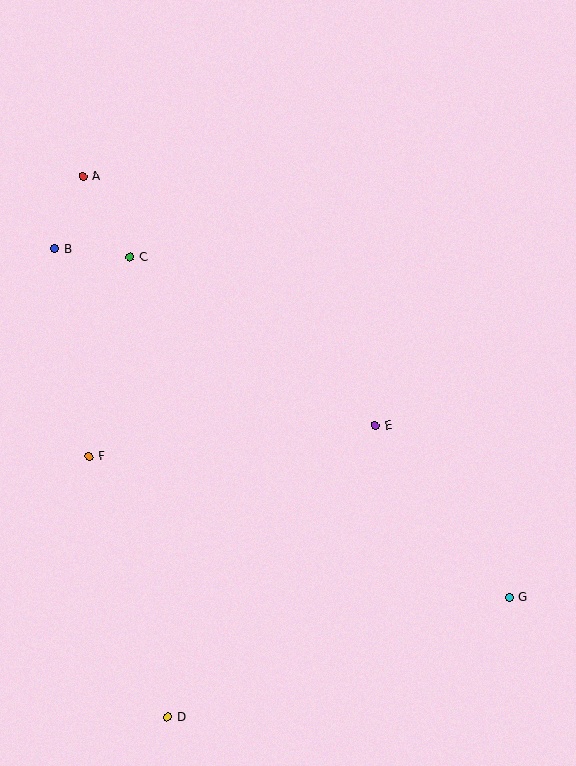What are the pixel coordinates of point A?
Point A is at (83, 177).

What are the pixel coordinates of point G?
Point G is at (509, 598).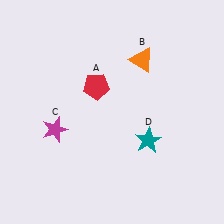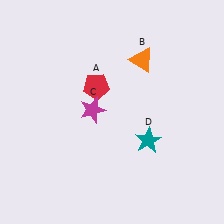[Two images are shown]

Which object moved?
The magenta star (C) moved right.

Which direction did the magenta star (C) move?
The magenta star (C) moved right.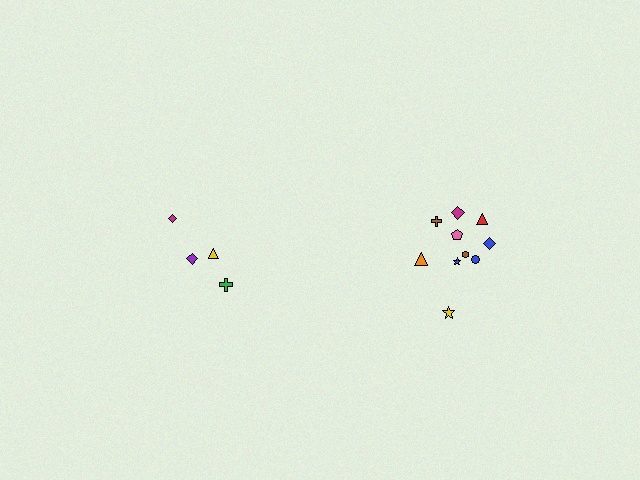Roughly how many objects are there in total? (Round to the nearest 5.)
Roughly 15 objects in total.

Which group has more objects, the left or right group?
The right group.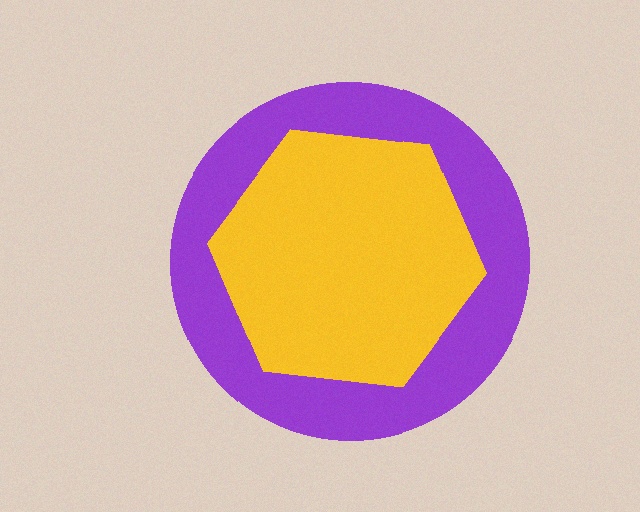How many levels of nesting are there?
2.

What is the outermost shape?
The purple circle.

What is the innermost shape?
The yellow hexagon.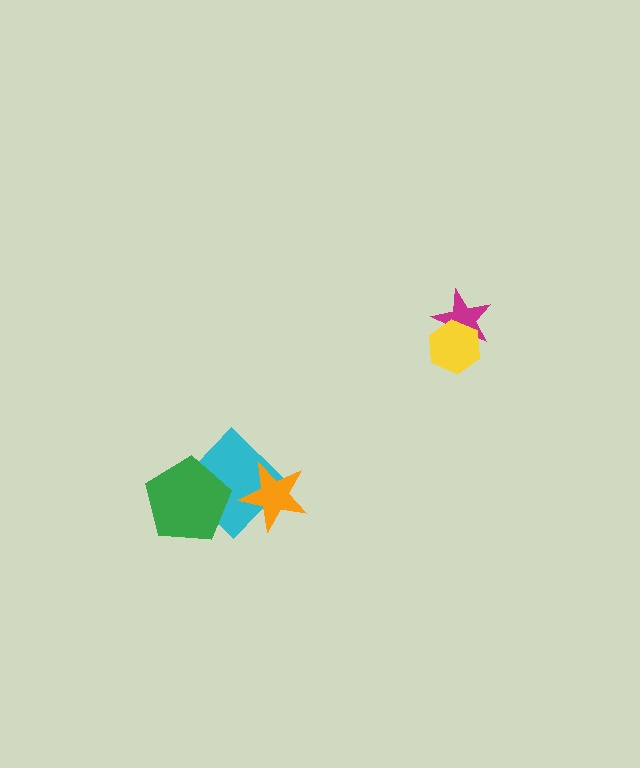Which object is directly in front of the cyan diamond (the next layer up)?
The orange star is directly in front of the cyan diamond.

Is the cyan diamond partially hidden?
Yes, it is partially covered by another shape.